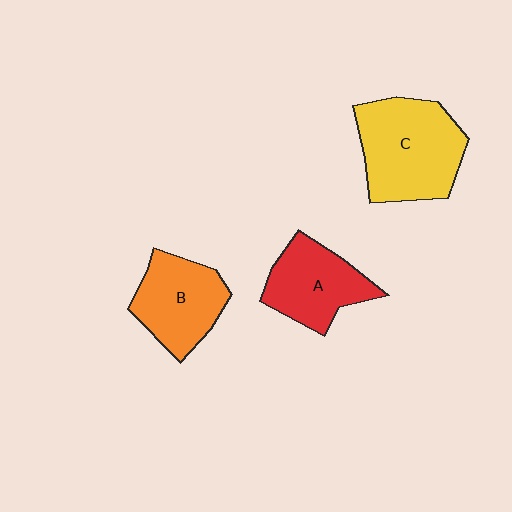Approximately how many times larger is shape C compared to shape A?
Approximately 1.4 times.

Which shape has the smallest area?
Shape A (red).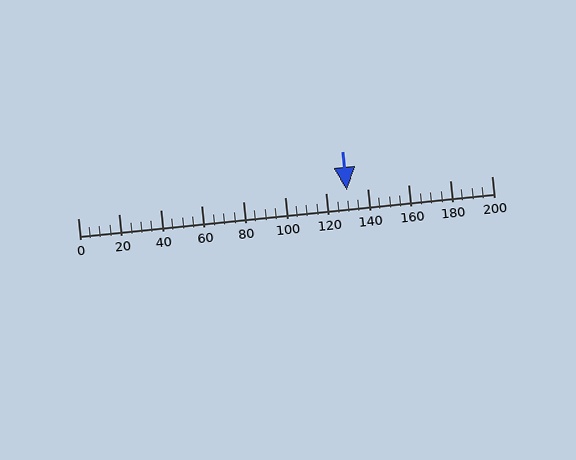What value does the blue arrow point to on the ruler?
The blue arrow points to approximately 130.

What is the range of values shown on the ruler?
The ruler shows values from 0 to 200.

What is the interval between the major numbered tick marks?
The major tick marks are spaced 20 units apart.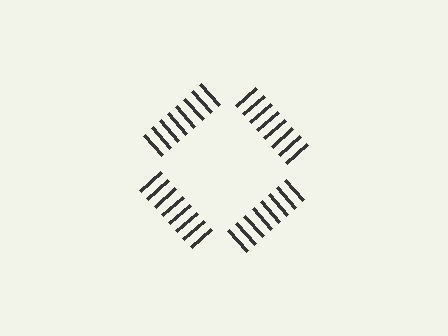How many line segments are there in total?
32 — 8 along each of the 4 edges.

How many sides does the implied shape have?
4 sides — the line-ends trace a square.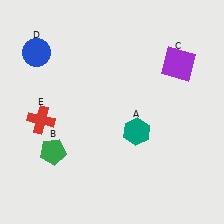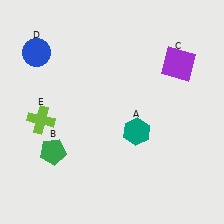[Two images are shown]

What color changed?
The cross (E) changed from red in Image 1 to lime in Image 2.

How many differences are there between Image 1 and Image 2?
There is 1 difference between the two images.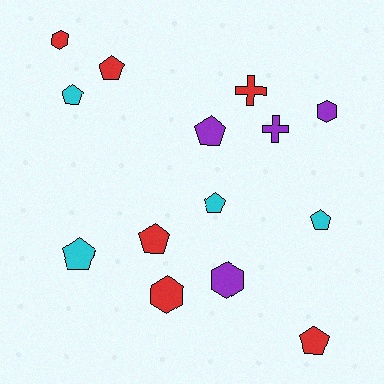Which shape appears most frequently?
Pentagon, with 8 objects.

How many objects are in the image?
There are 14 objects.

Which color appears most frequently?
Red, with 6 objects.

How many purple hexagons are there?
There are 2 purple hexagons.